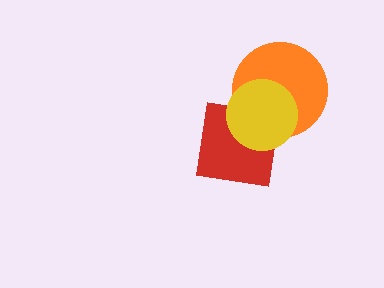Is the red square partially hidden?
Yes, it is partially covered by another shape.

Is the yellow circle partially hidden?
No, no other shape covers it.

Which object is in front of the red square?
The yellow circle is in front of the red square.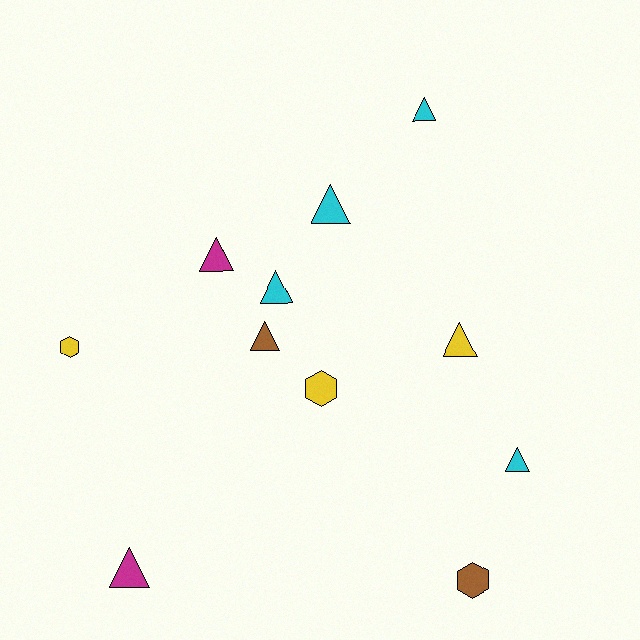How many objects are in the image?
There are 11 objects.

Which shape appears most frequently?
Triangle, with 8 objects.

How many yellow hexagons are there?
There are 2 yellow hexagons.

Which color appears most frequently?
Cyan, with 4 objects.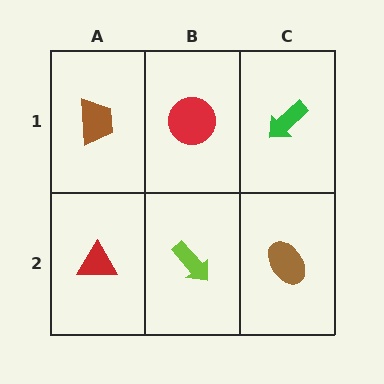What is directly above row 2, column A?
A brown trapezoid.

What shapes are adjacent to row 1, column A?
A red triangle (row 2, column A), a red circle (row 1, column B).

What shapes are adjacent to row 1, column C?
A brown ellipse (row 2, column C), a red circle (row 1, column B).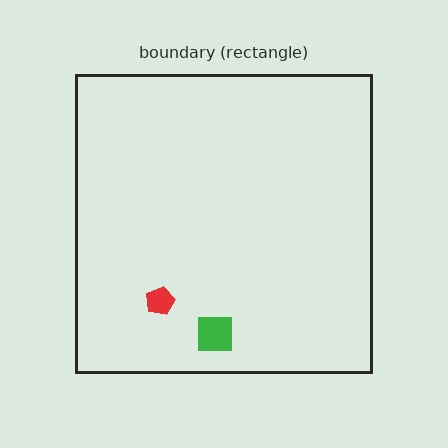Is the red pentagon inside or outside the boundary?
Inside.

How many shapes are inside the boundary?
2 inside, 0 outside.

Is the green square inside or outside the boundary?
Inside.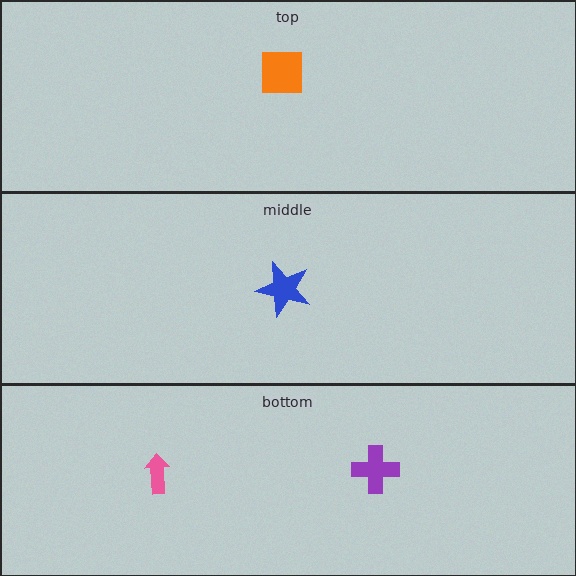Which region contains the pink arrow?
The bottom region.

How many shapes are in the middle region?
1.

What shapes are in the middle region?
The blue star.